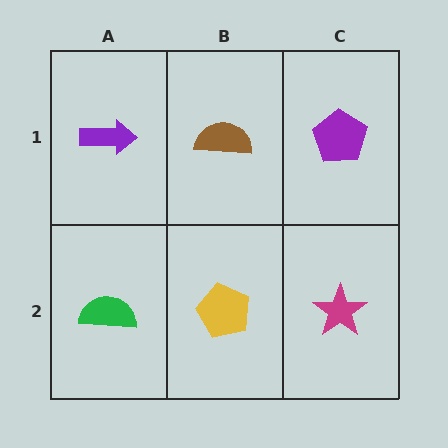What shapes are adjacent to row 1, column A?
A green semicircle (row 2, column A), a brown semicircle (row 1, column B).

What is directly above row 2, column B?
A brown semicircle.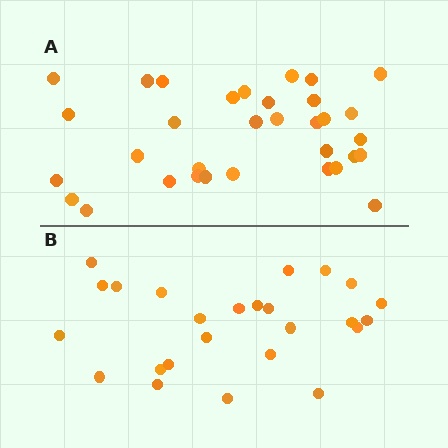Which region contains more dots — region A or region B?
Region A (the top region) has more dots.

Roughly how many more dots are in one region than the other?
Region A has roughly 8 or so more dots than region B.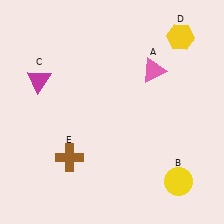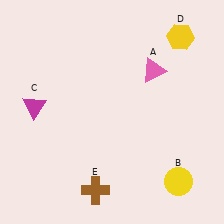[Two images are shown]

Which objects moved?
The objects that moved are: the magenta triangle (C), the brown cross (E).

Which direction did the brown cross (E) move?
The brown cross (E) moved down.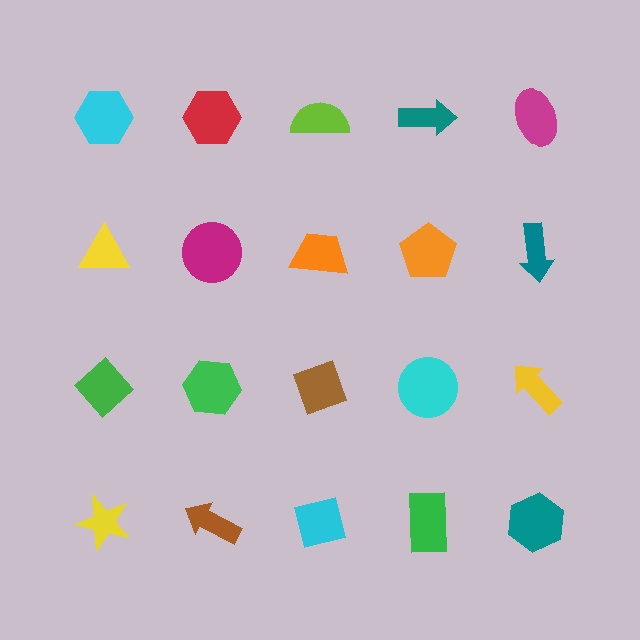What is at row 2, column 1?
A yellow triangle.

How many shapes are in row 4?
5 shapes.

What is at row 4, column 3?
A cyan square.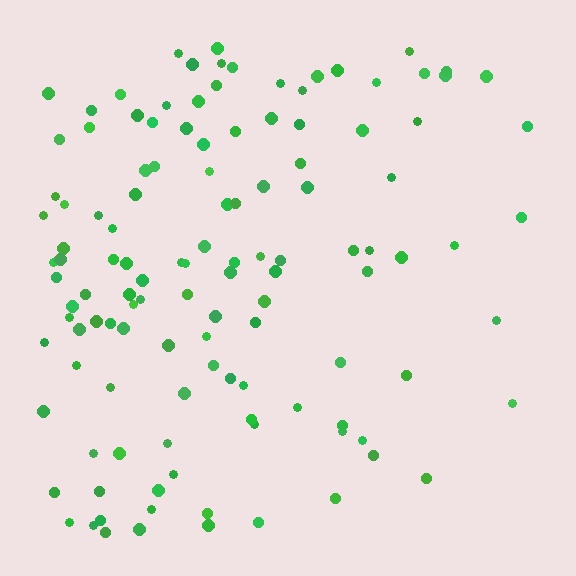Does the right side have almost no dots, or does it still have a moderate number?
Still a moderate number, just noticeably fewer than the left.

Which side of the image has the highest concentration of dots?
The left.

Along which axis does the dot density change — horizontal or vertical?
Horizontal.